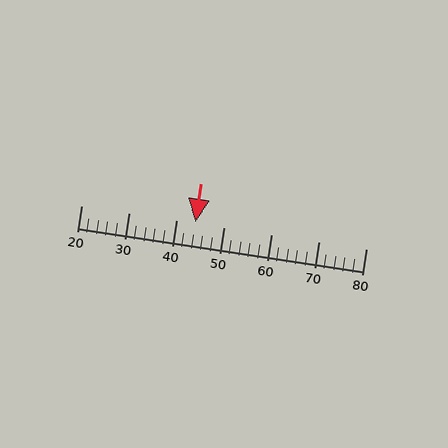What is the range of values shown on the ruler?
The ruler shows values from 20 to 80.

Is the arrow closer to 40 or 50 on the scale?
The arrow is closer to 40.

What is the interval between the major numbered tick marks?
The major tick marks are spaced 10 units apart.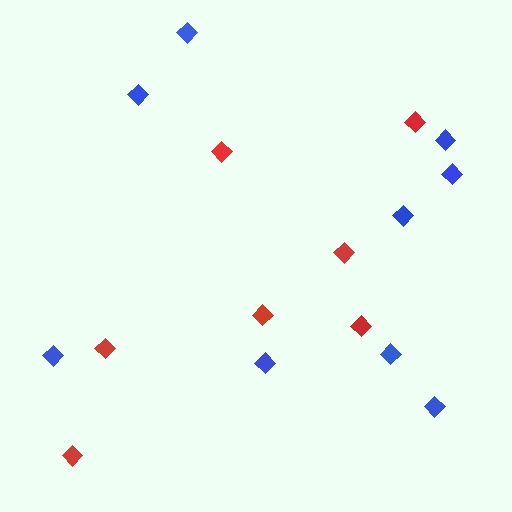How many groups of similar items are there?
There are 2 groups: one group of red diamonds (7) and one group of blue diamonds (9).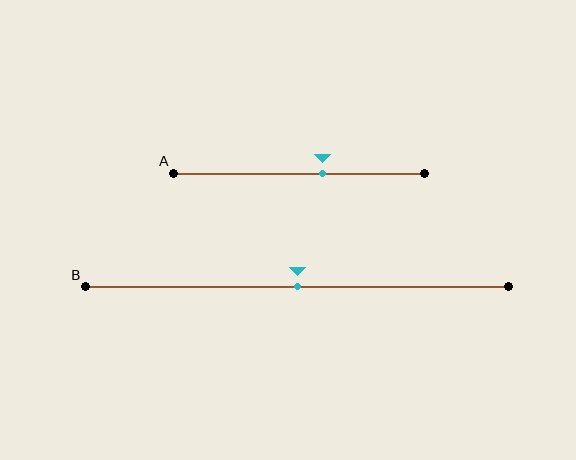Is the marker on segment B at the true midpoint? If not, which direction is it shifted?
Yes, the marker on segment B is at the true midpoint.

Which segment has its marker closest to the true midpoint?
Segment B has its marker closest to the true midpoint.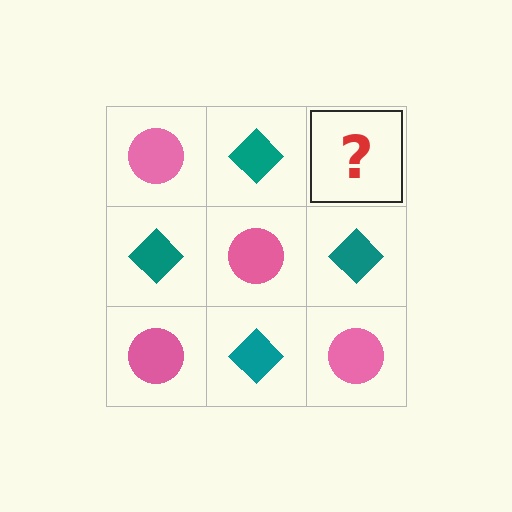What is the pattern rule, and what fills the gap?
The rule is that it alternates pink circle and teal diamond in a checkerboard pattern. The gap should be filled with a pink circle.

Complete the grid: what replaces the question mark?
The question mark should be replaced with a pink circle.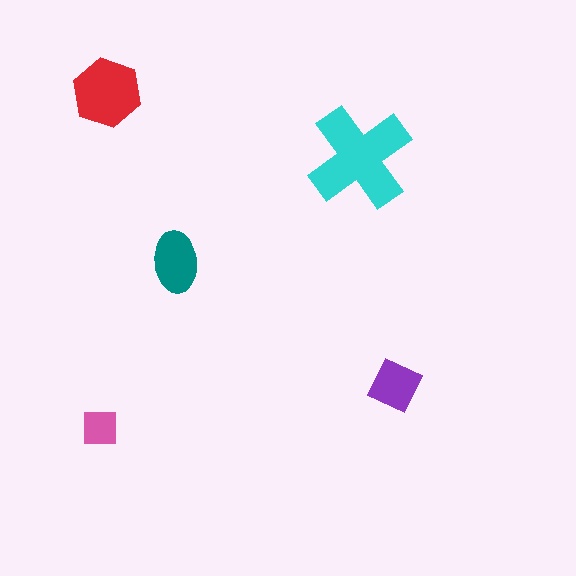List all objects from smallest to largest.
The pink square, the purple diamond, the teal ellipse, the red hexagon, the cyan cross.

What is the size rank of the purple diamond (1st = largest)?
4th.